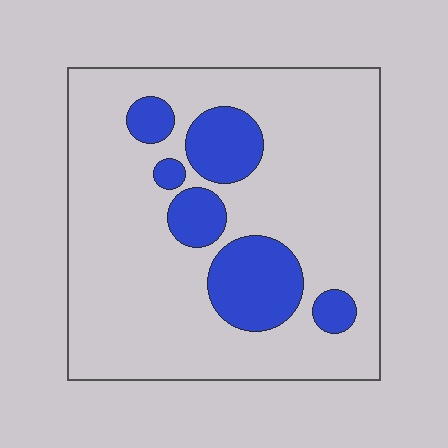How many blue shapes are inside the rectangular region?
6.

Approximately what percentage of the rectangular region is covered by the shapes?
Approximately 20%.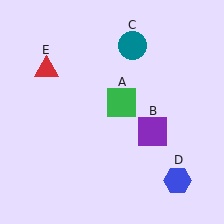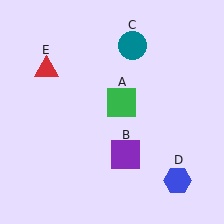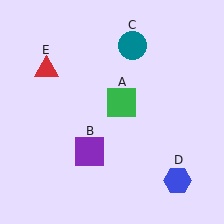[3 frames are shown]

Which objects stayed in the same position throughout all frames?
Green square (object A) and teal circle (object C) and blue hexagon (object D) and red triangle (object E) remained stationary.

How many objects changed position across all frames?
1 object changed position: purple square (object B).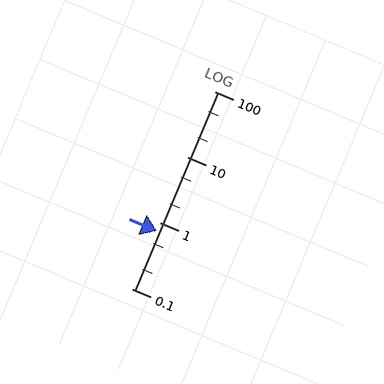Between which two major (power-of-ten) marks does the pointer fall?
The pointer is between 0.1 and 1.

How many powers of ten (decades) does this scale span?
The scale spans 3 decades, from 0.1 to 100.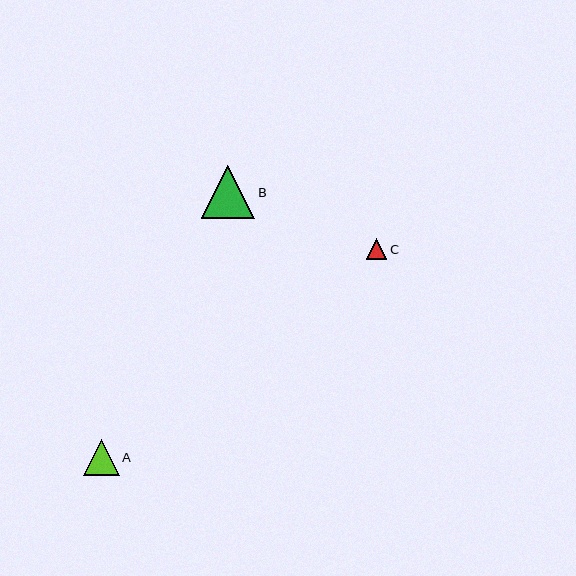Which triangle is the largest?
Triangle B is the largest with a size of approximately 53 pixels.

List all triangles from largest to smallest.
From largest to smallest: B, A, C.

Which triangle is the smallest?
Triangle C is the smallest with a size of approximately 21 pixels.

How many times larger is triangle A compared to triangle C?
Triangle A is approximately 1.7 times the size of triangle C.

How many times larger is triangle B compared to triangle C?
Triangle B is approximately 2.5 times the size of triangle C.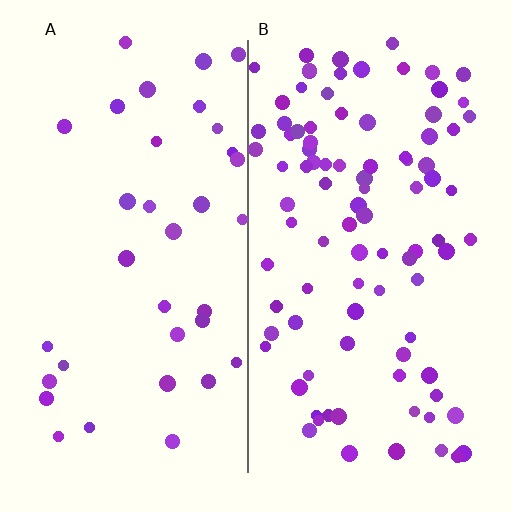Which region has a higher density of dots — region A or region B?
B (the right).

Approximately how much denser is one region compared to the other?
Approximately 2.7× — region B over region A.